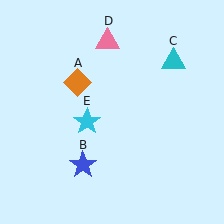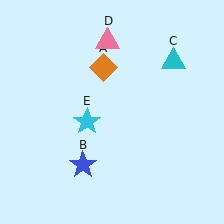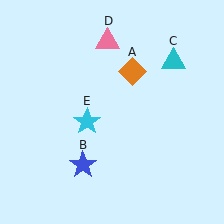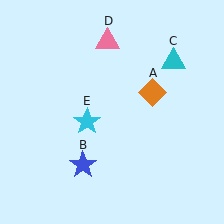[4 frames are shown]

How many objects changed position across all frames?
1 object changed position: orange diamond (object A).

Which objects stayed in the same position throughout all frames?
Blue star (object B) and cyan triangle (object C) and pink triangle (object D) and cyan star (object E) remained stationary.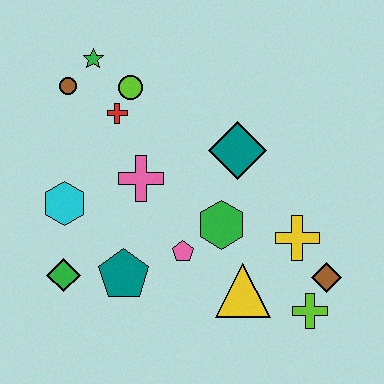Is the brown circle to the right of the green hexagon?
No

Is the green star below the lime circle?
No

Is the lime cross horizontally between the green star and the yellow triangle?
No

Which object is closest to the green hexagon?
The pink pentagon is closest to the green hexagon.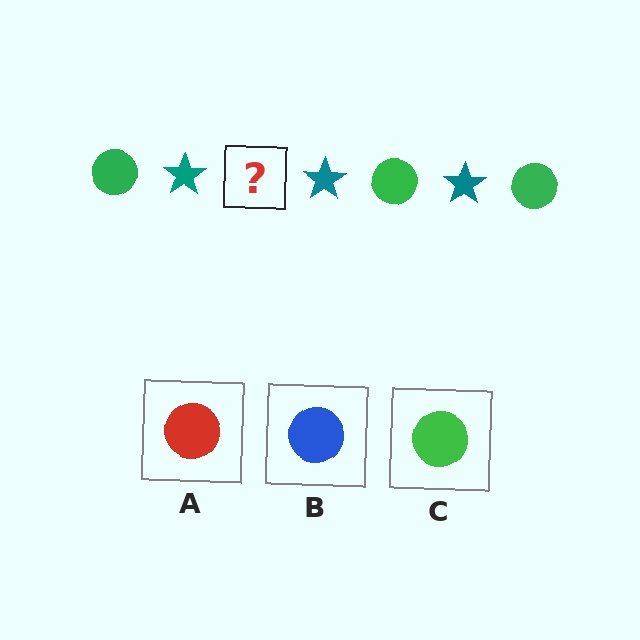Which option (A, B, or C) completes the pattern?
C.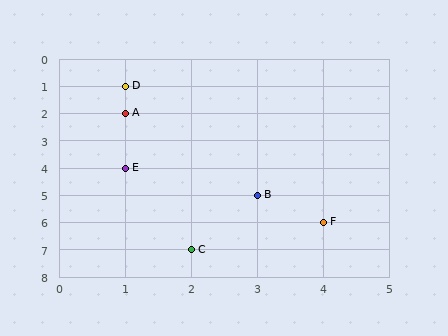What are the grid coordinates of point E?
Point E is at grid coordinates (1, 4).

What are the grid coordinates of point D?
Point D is at grid coordinates (1, 1).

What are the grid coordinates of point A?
Point A is at grid coordinates (1, 2).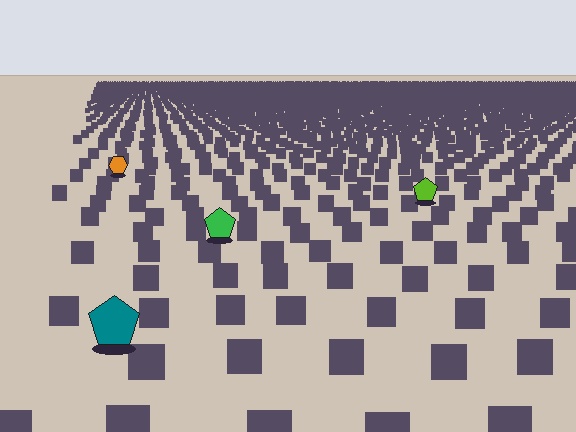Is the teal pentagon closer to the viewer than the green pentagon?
Yes. The teal pentagon is closer — you can tell from the texture gradient: the ground texture is coarser near it.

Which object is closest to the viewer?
The teal pentagon is closest. The texture marks near it are larger and more spread out.